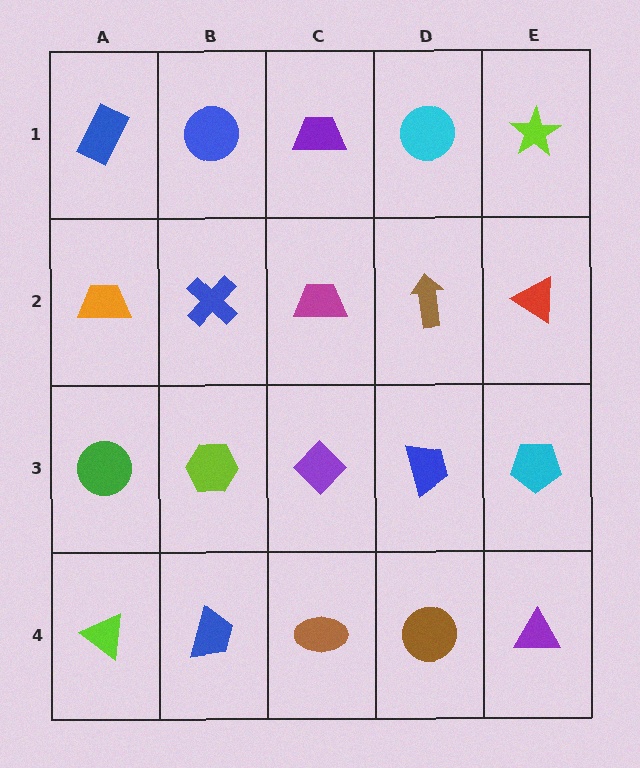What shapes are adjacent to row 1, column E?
A red triangle (row 2, column E), a cyan circle (row 1, column D).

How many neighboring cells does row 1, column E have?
2.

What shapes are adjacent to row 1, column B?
A blue cross (row 2, column B), a blue rectangle (row 1, column A), a purple trapezoid (row 1, column C).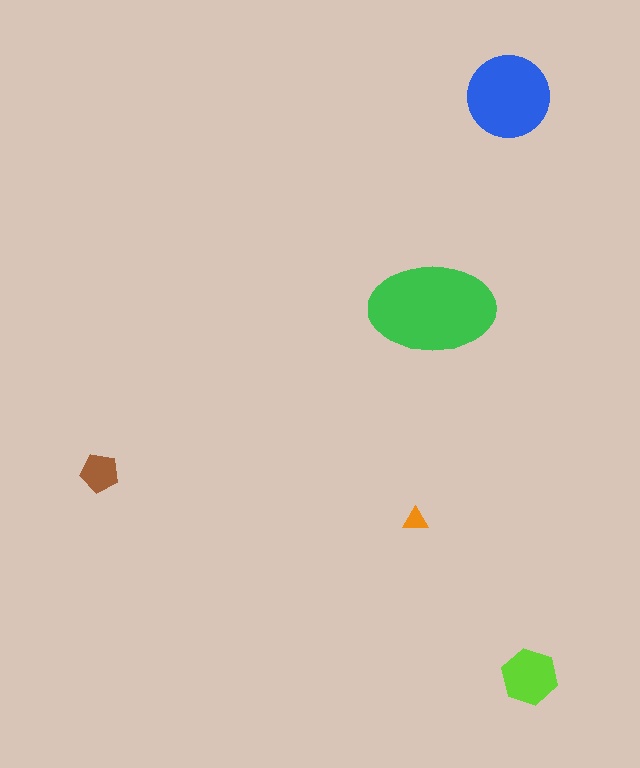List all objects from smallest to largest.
The orange triangle, the brown pentagon, the lime hexagon, the blue circle, the green ellipse.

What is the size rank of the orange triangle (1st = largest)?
5th.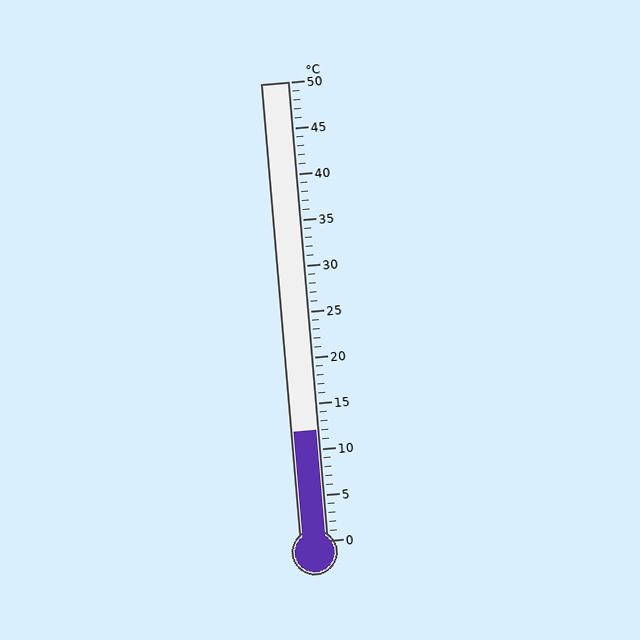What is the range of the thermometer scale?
The thermometer scale ranges from 0°C to 50°C.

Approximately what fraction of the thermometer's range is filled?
The thermometer is filled to approximately 25% of its range.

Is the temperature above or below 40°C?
The temperature is below 40°C.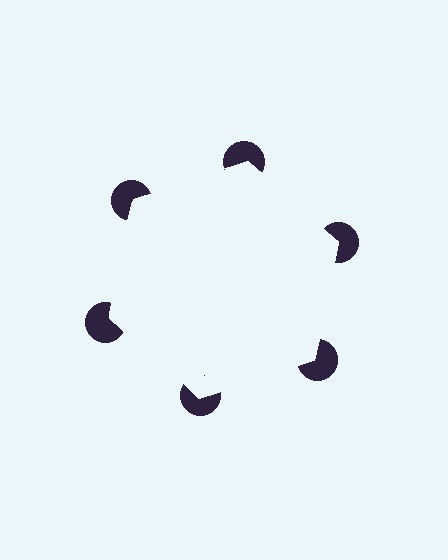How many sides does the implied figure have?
6 sides.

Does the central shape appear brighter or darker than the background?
It typically appears slightly brighter than the background, even though no actual brightness change is drawn.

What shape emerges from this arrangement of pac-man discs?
An illusory hexagon — its edges are inferred from the aligned wedge cuts in the pac-man discs, not physically drawn.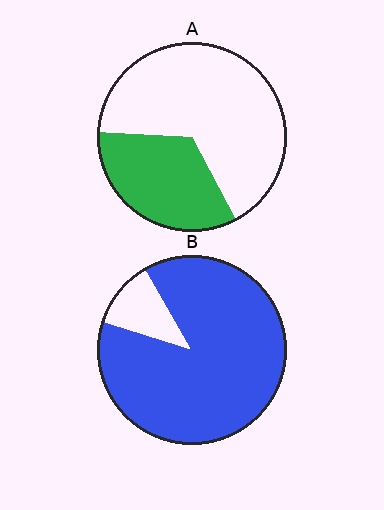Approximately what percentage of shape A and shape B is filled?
A is approximately 35% and B is approximately 90%.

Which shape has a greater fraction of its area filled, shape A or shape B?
Shape B.